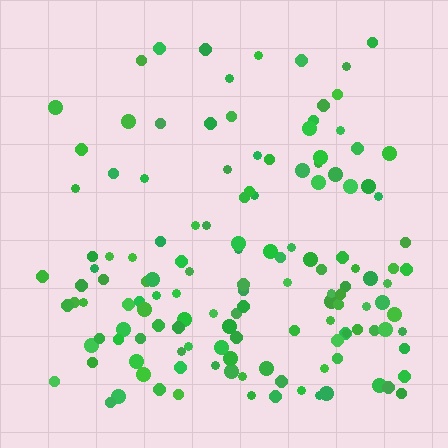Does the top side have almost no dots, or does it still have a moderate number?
Still a moderate number, just noticeably fewer than the bottom.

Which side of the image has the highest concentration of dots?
The bottom.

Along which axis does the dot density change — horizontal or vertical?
Vertical.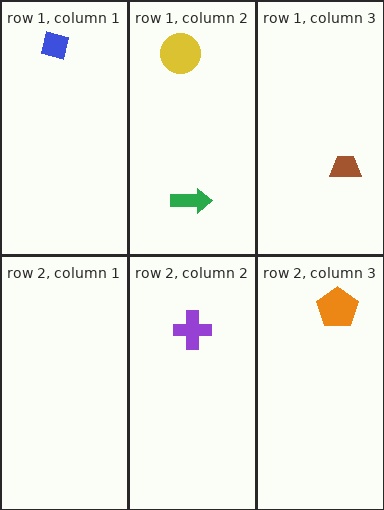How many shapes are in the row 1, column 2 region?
2.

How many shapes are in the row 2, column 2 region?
1.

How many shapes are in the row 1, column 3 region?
1.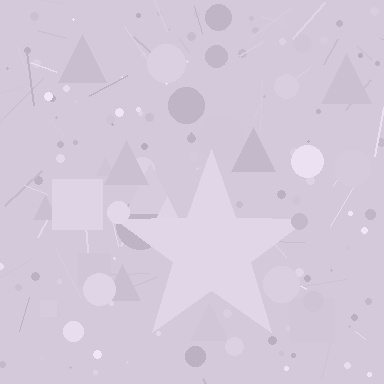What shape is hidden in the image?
A star is hidden in the image.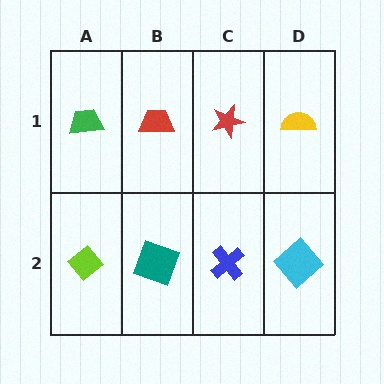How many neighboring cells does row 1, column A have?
2.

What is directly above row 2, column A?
A green trapezoid.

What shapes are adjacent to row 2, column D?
A yellow semicircle (row 1, column D), a blue cross (row 2, column C).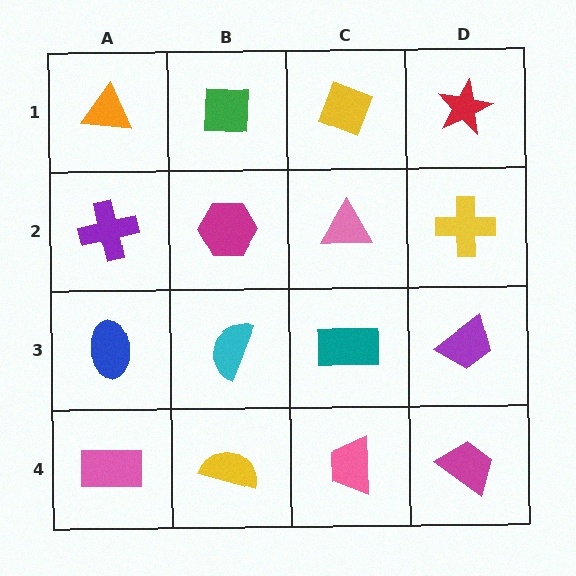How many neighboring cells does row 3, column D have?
3.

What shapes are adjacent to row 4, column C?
A teal rectangle (row 3, column C), a yellow semicircle (row 4, column B), a magenta trapezoid (row 4, column D).